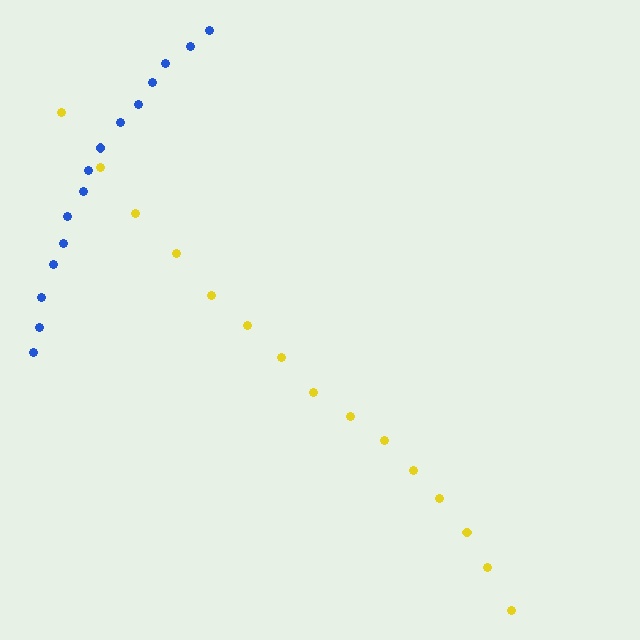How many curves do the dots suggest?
There are 2 distinct paths.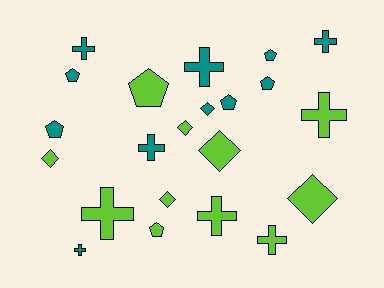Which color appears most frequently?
Lime, with 11 objects.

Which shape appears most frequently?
Cross, with 9 objects.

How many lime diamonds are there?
There are 5 lime diamonds.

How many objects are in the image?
There are 22 objects.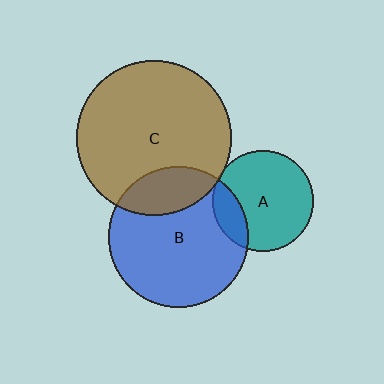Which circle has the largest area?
Circle C (brown).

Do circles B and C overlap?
Yes.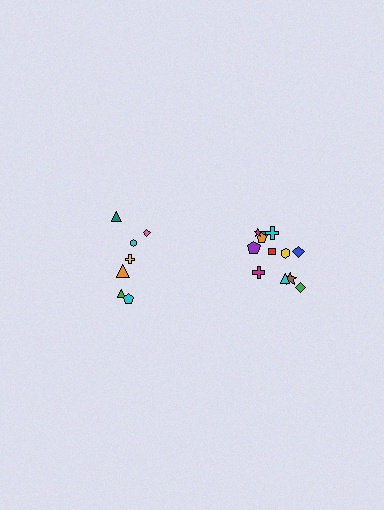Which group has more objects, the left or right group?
The right group.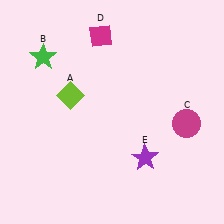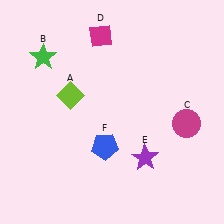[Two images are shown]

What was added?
A blue pentagon (F) was added in Image 2.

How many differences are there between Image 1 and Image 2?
There is 1 difference between the two images.